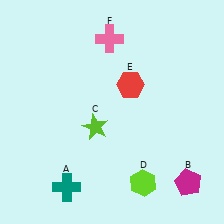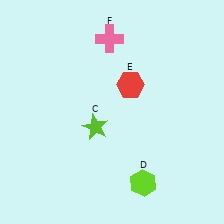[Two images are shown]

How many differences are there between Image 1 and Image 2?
There are 2 differences between the two images.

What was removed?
The magenta pentagon (B), the teal cross (A) were removed in Image 2.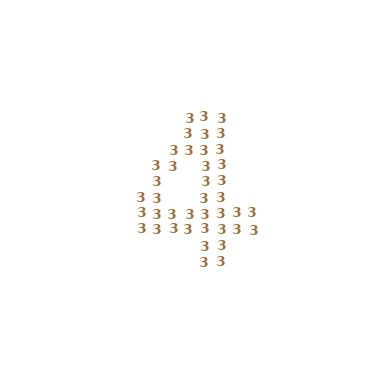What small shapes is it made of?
It is made of small digit 3's.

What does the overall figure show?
The overall figure shows the digit 4.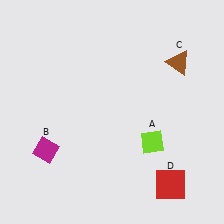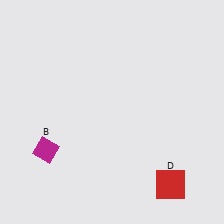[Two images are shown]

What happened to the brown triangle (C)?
The brown triangle (C) was removed in Image 2. It was in the top-right area of Image 1.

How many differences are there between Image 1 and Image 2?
There are 2 differences between the two images.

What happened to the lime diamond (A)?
The lime diamond (A) was removed in Image 2. It was in the bottom-right area of Image 1.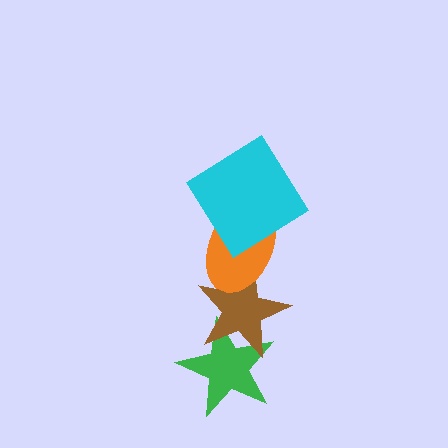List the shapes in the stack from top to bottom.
From top to bottom: the cyan diamond, the orange ellipse, the brown star, the green star.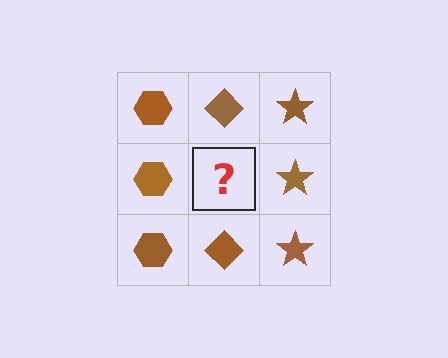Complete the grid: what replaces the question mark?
The question mark should be replaced with a brown diamond.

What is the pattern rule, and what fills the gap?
The rule is that each column has a consistent shape. The gap should be filled with a brown diamond.